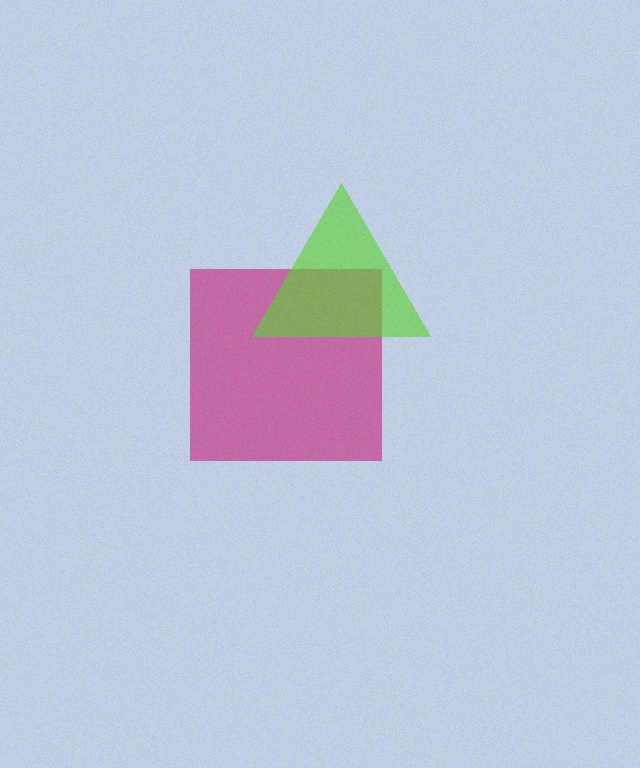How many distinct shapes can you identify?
There are 2 distinct shapes: a magenta square, a lime triangle.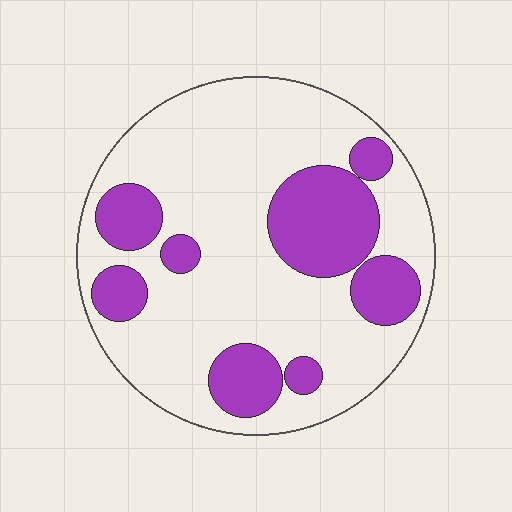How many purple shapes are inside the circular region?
8.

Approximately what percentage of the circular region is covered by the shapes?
Approximately 30%.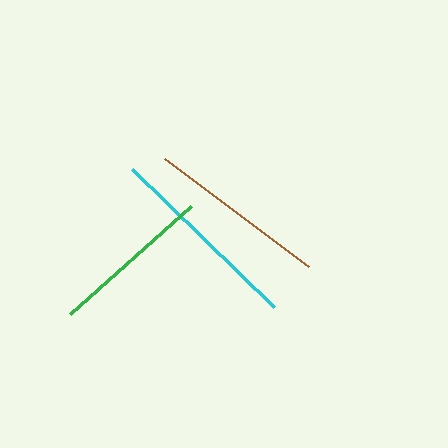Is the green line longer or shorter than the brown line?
The brown line is longer than the green line.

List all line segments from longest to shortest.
From longest to shortest: cyan, brown, green.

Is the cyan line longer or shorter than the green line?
The cyan line is longer than the green line.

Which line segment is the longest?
The cyan line is the longest at approximately 199 pixels.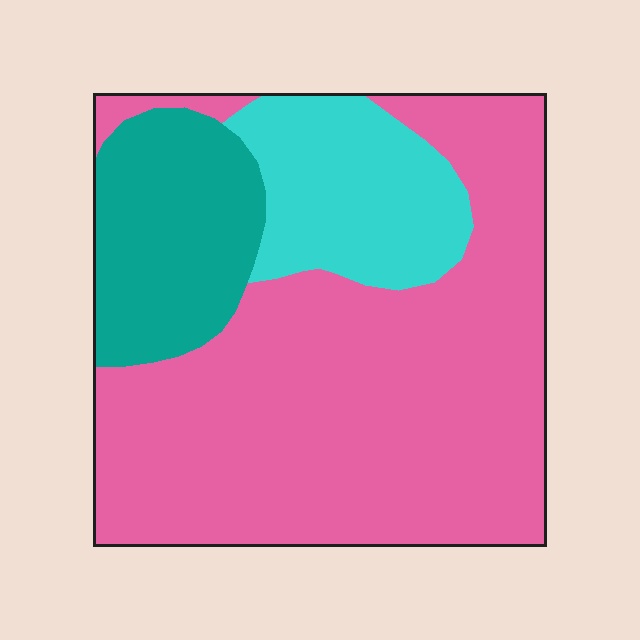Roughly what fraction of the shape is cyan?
Cyan covers around 15% of the shape.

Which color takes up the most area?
Pink, at roughly 65%.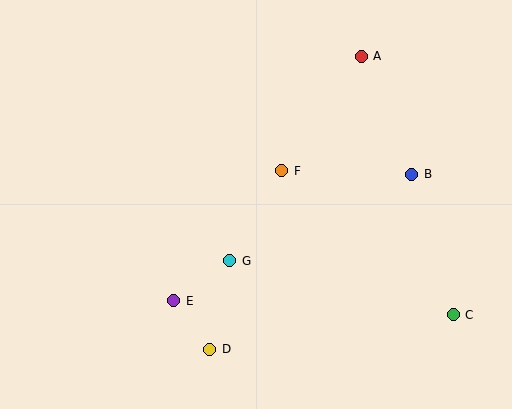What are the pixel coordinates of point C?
Point C is at (453, 315).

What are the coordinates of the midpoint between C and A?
The midpoint between C and A is at (407, 186).